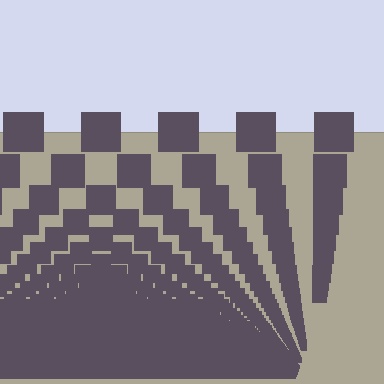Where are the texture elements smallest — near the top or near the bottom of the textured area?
Near the bottom.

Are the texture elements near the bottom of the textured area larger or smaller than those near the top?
Smaller. The gradient is inverted — elements near the bottom are smaller and denser.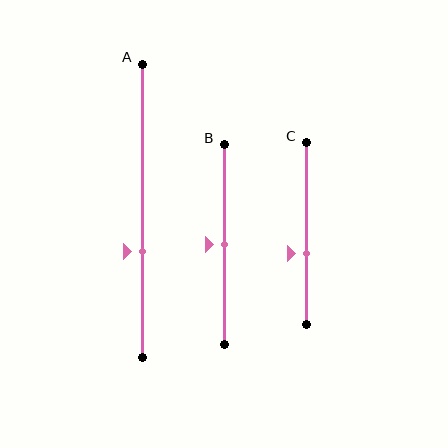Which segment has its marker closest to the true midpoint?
Segment B has its marker closest to the true midpoint.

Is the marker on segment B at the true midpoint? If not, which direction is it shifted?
Yes, the marker on segment B is at the true midpoint.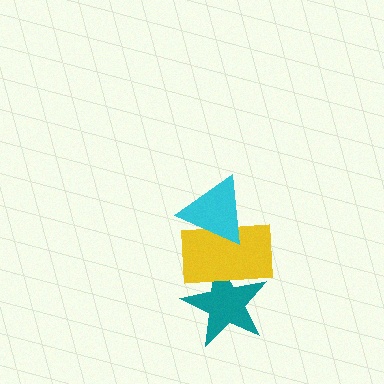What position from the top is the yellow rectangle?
The yellow rectangle is 2nd from the top.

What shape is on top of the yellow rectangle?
The cyan triangle is on top of the yellow rectangle.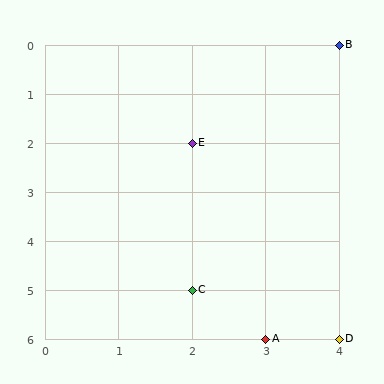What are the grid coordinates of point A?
Point A is at grid coordinates (3, 6).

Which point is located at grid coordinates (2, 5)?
Point C is at (2, 5).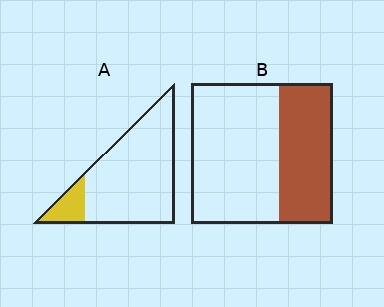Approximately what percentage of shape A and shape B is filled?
A is approximately 15% and B is approximately 40%.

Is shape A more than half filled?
No.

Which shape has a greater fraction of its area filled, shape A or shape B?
Shape B.